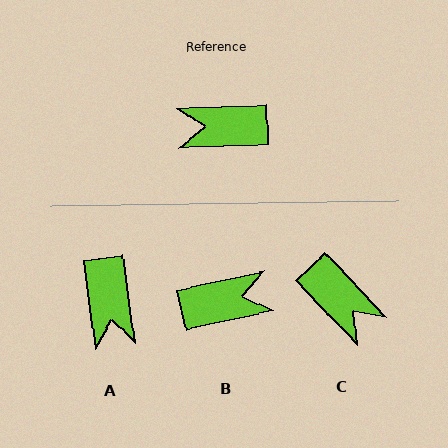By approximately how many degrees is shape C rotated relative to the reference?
Approximately 132 degrees counter-clockwise.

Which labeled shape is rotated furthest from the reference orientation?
B, about 170 degrees away.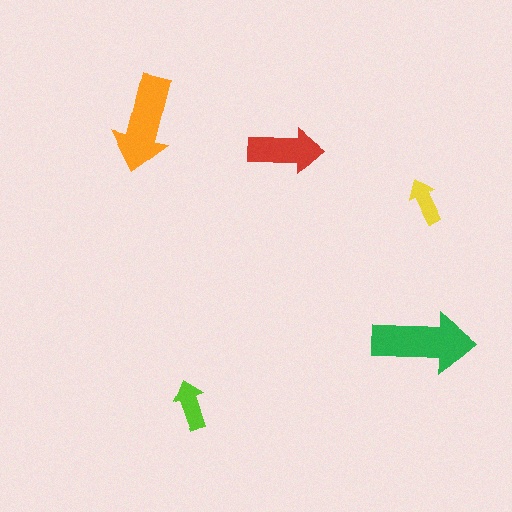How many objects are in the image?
There are 5 objects in the image.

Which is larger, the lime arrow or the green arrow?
The green one.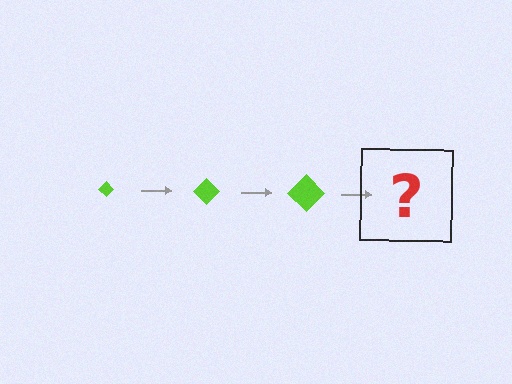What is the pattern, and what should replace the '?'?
The pattern is that the diamond gets progressively larger each step. The '?' should be a lime diamond, larger than the previous one.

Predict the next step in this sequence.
The next step is a lime diamond, larger than the previous one.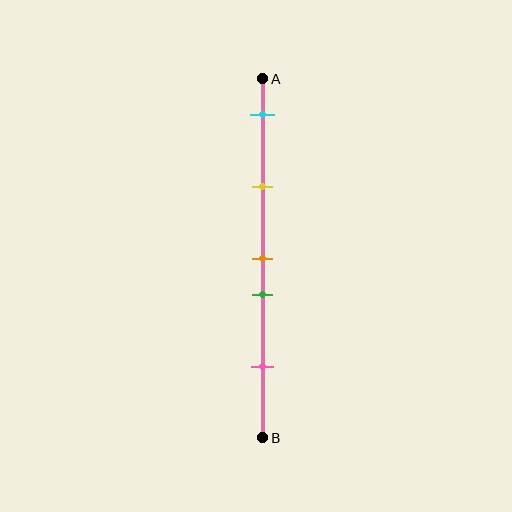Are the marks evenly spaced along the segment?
No, the marks are not evenly spaced.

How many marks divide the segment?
There are 5 marks dividing the segment.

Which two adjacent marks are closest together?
The orange and green marks are the closest adjacent pair.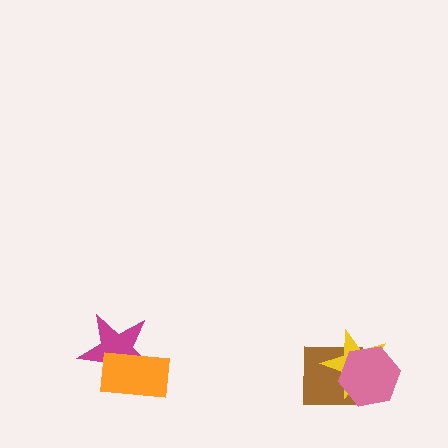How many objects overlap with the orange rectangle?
1 object overlaps with the orange rectangle.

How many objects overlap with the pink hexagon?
2 objects overlap with the pink hexagon.